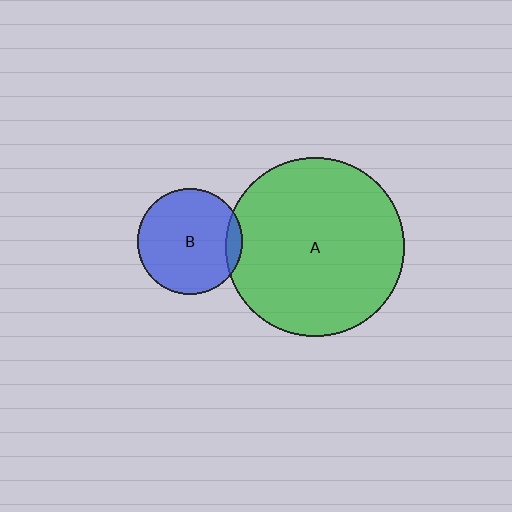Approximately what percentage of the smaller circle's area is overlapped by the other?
Approximately 10%.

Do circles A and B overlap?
Yes.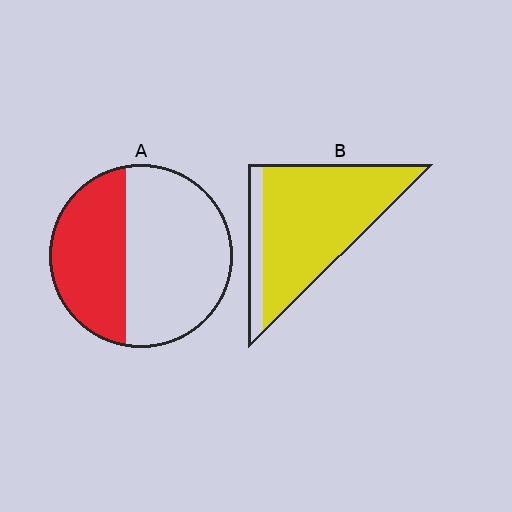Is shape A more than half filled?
No.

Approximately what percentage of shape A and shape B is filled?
A is approximately 40% and B is approximately 85%.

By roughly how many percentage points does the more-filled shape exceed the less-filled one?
By roughly 45 percentage points (B over A).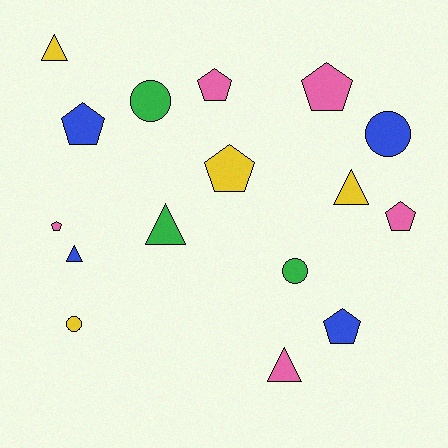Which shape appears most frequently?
Pentagon, with 7 objects.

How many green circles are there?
There are 2 green circles.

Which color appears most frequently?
Pink, with 5 objects.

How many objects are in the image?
There are 16 objects.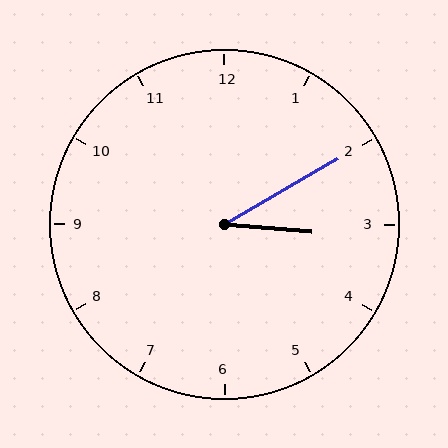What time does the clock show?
3:10.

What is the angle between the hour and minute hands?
Approximately 35 degrees.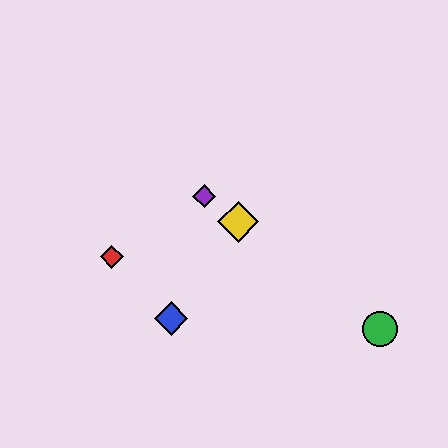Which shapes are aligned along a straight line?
The green circle, the yellow diamond, the purple diamond are aligned along a straight line.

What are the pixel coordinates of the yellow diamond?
The yellow diamond is at (238, 222).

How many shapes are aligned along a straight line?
3 shapes (the green circle, the yellow diamond, the purple diamond) are aligned along a straight line.